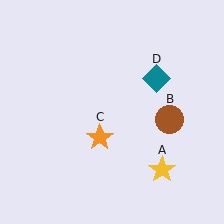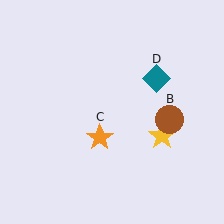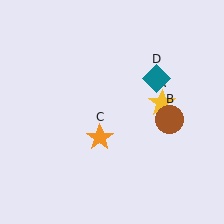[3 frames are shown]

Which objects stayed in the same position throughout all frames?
Brown circle (object B) and orange star (object C) and teal diamond (object D) remained stationary.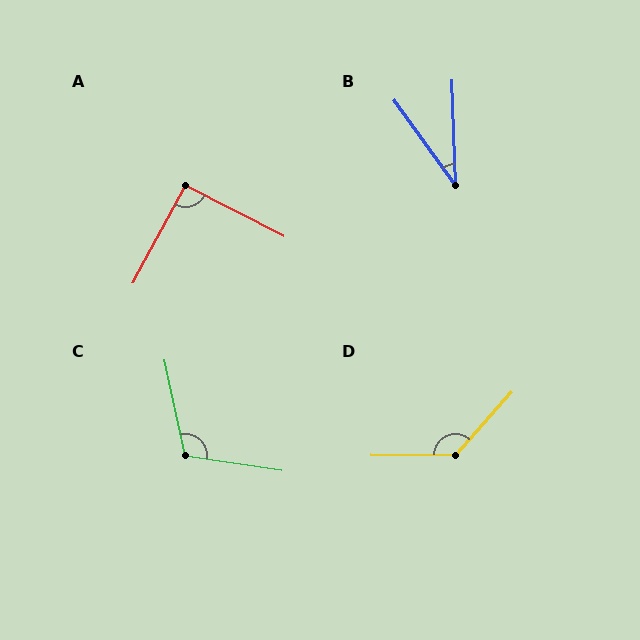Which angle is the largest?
D, at approximately 131 degrees.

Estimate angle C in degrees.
Approximately 111 degrees.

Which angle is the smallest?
B, at approximately 34 degrees.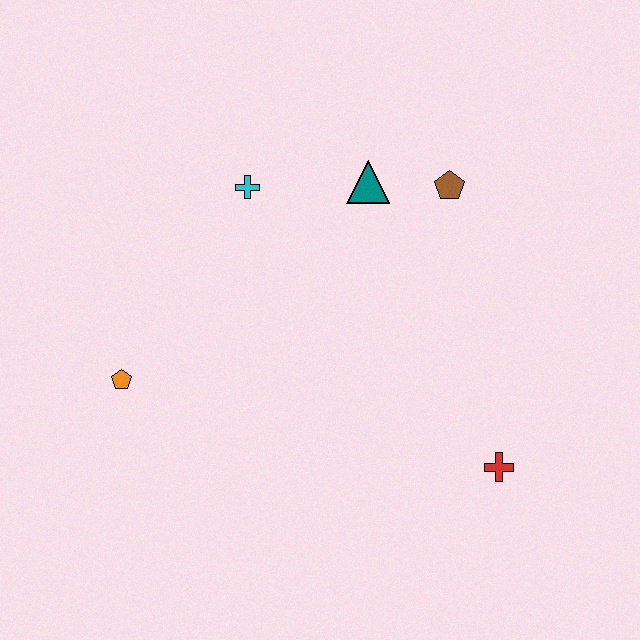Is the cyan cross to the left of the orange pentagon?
No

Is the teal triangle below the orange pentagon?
No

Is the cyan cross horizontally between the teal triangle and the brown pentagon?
No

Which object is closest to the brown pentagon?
The teal triangle is closest to the brown pentagon.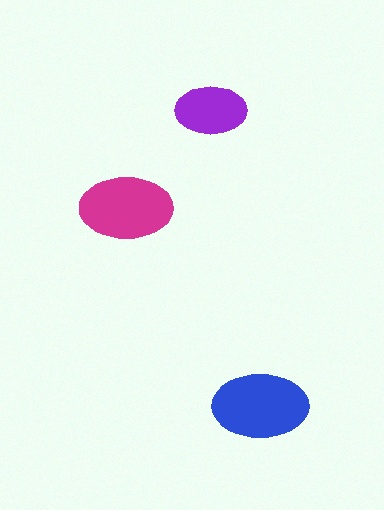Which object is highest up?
The purple ellipse is topmost.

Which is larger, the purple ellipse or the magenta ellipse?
The magenta one.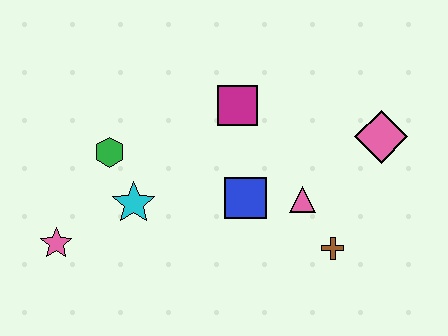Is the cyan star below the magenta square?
Yes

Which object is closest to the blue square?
The pink triangle is closest to the blue square.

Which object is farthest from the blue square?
The pink star is farthest from the blue square.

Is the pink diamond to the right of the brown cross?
Yes